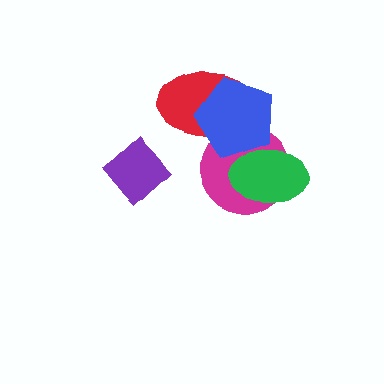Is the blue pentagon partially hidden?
Yes, it is partially covered by another shape.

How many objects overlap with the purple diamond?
0 objects overlap with the purple diamond.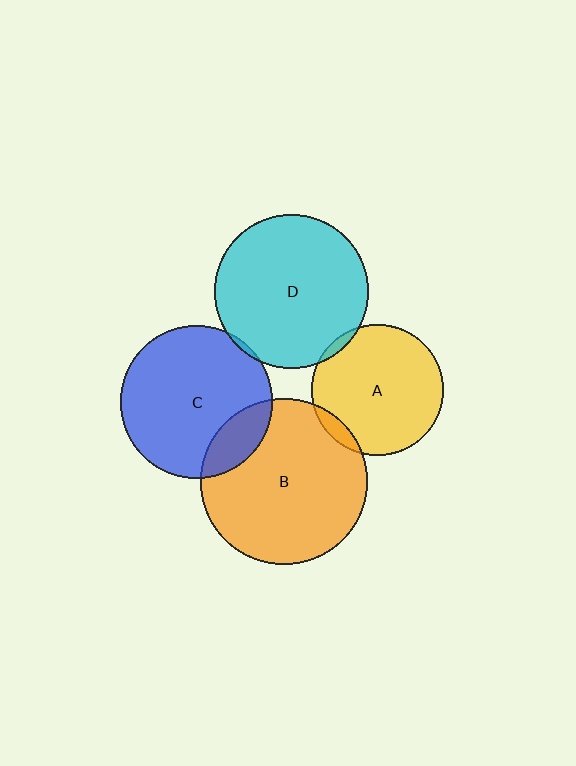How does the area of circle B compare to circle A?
Approximately 1.6 times.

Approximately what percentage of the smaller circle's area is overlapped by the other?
Approximately 5%.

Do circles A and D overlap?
Yes.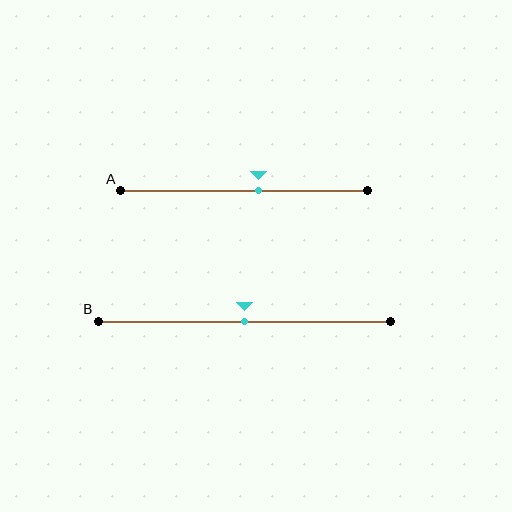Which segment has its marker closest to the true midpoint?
Segment B has its marker closest to the true midpoint.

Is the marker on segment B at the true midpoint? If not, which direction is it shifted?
Yes, the marker on segment B is at the true midpoint.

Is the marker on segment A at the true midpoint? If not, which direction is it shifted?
No, the marker on segment A is shifted to the right by about 6% of the segment length.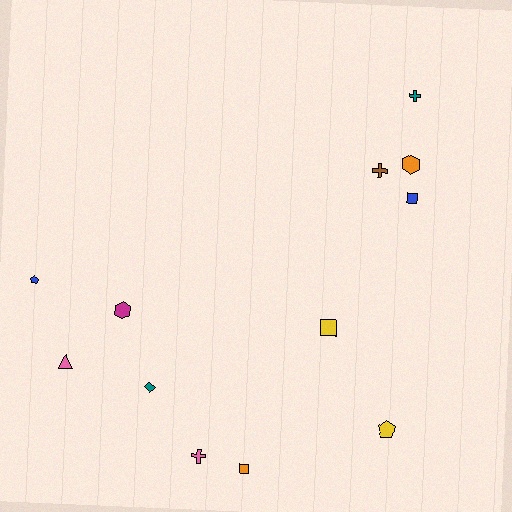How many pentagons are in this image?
There are 2 pentagons.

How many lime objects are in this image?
There are no lime objects.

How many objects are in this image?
There are 12 objects.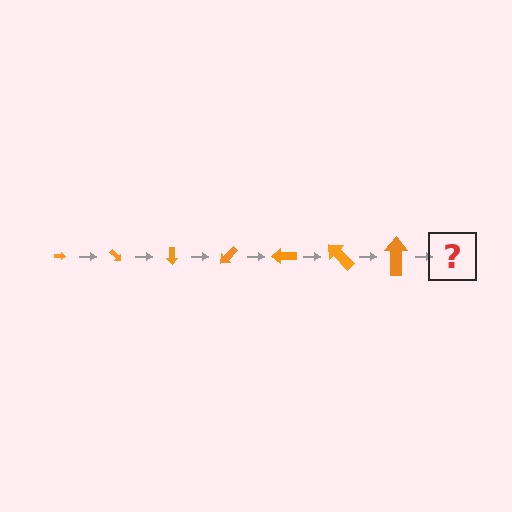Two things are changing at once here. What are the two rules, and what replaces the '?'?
The two rules are that the arrow grows larger each step and it rotates 45 degrees each step. The '?' should be an arrow, larger than the previous one and rotated 315 degrees from the start.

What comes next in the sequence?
The next element should be an arrow, larger than the previous one and rotated 315 degrees from the start.